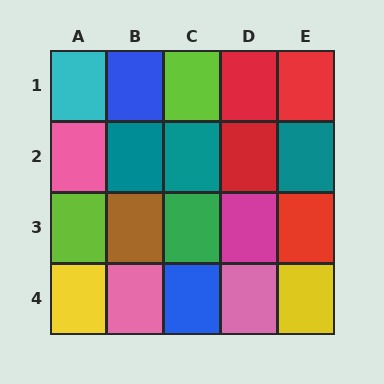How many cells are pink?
3 cells are pink.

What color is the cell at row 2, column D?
Red.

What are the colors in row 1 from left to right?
Cyan, blue, lime, red, red.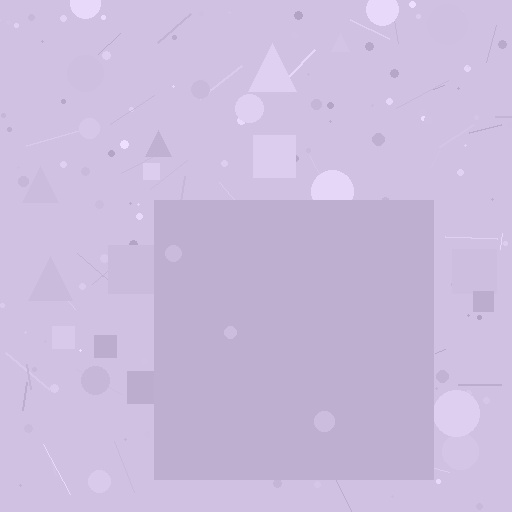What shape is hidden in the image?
A square is hidden in the image.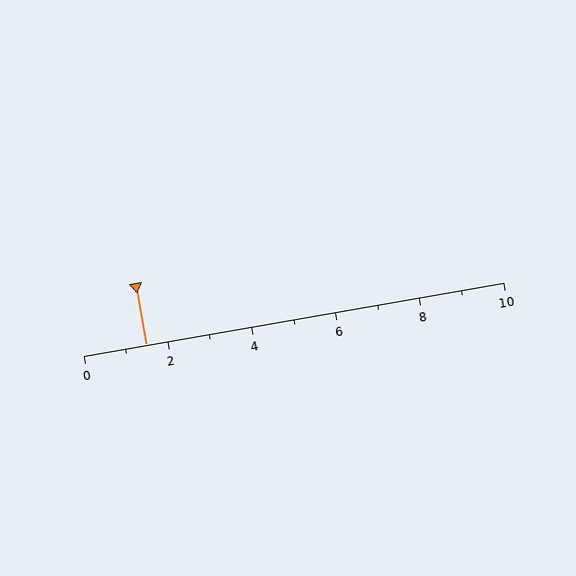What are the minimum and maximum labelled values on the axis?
The axis runs from 0 to 10.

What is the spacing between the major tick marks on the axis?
The major ticks are spaced 2 apart.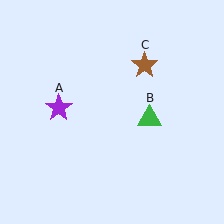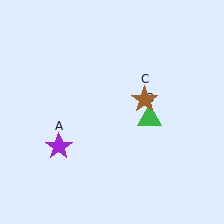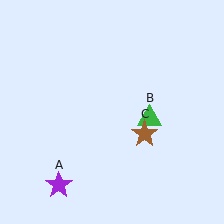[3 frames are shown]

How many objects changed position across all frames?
2 objects changed position: purple star (object A), brown star (object C).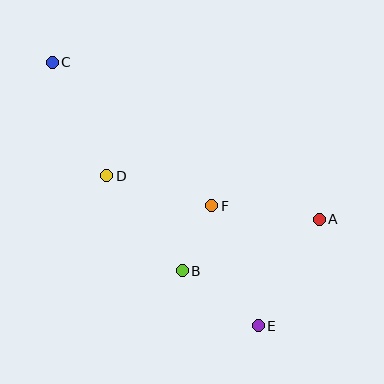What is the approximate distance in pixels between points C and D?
The distance between C and D is approximately 126 pixels.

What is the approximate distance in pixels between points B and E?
The distance between B and E is approximately 94 pixels.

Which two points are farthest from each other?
Points C and E are farthest from each other.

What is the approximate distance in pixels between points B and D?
The distance between B and D is approximately 121 pixels.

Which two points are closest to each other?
Points B and F are closest to each other.